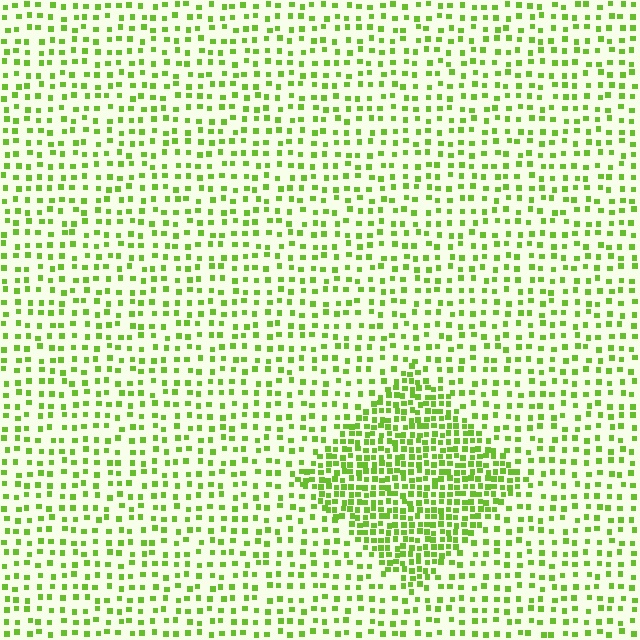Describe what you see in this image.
The image contains small lime elements arranged at two different densities. A diamond-shaped region is visible where the elements are more densely packed than the surrounding area.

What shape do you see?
I see a diamond.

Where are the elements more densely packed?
The elements are more densely packed inside the diamond boundary.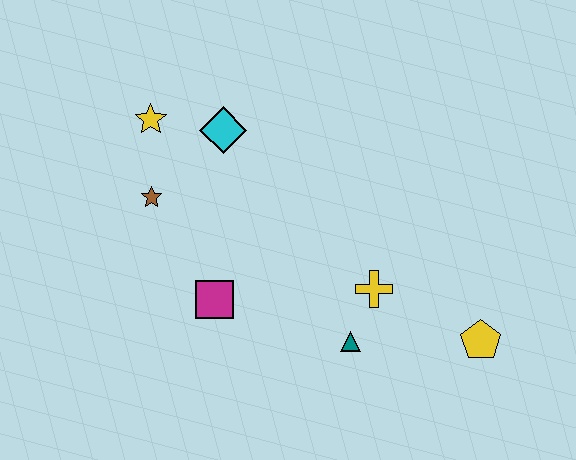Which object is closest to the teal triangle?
The yellow cross is closest to the teal triangle.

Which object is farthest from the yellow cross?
The yellow star is farthest from the yellow cross.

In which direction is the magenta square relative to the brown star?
The magenta square is below the brown star.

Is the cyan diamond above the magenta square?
Yes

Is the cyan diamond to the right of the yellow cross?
No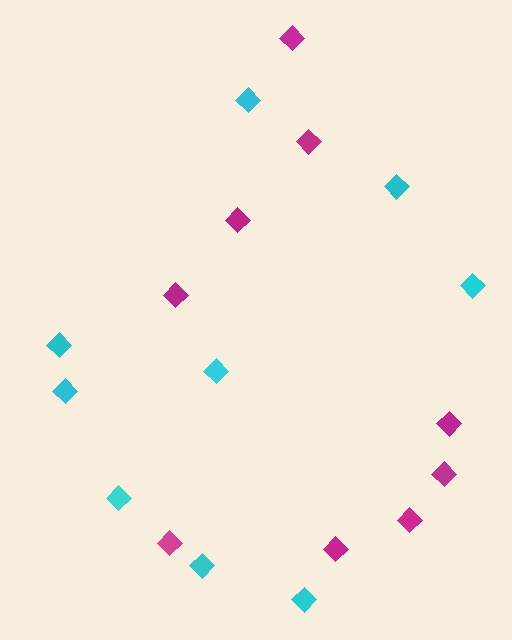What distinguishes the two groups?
There are 2 groups: one group of magenta diamonds (9) and one group of cyan diamonds (9).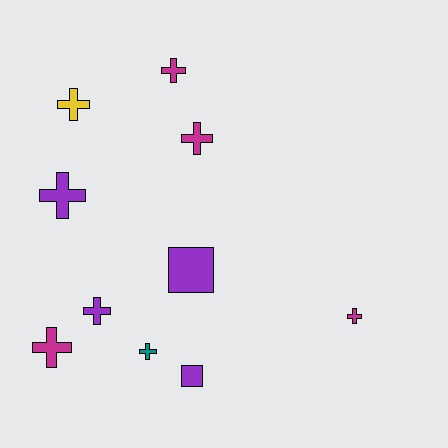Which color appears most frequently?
Magenta, with 4 objects.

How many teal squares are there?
There are no teal squares.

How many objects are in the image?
There are 10 objects.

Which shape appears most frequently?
Cross, with 8 objects.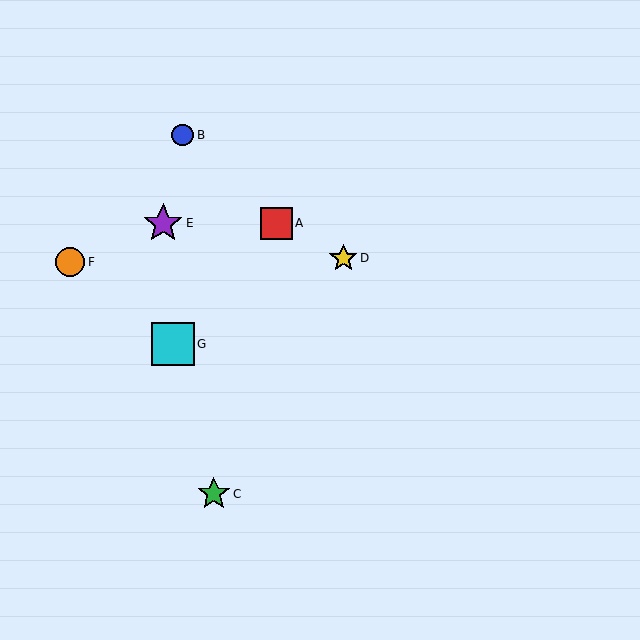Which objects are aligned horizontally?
Objects A, E are aligned horizontally.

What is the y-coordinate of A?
Object A is at y≈223.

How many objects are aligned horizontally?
2 objects (A, E) are aligned horizontally.